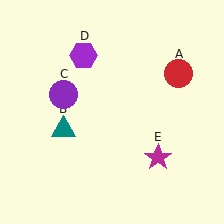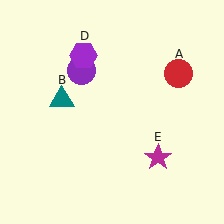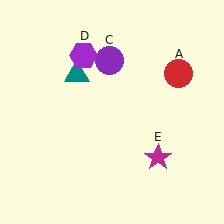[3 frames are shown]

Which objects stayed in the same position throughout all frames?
Red circle (object A) and purple hexagon (object D) and magenta star (object E) remained stationary.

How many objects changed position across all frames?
2 objects changed position: teal triangle (object B), purple circle (object C).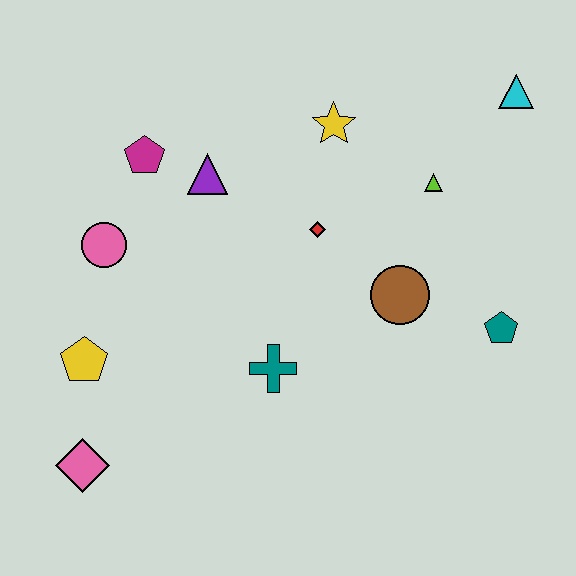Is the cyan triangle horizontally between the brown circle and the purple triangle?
No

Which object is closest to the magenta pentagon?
The purple triangle is closest to the magenta pentagon.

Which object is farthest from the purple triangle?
The teal pentagon is farthest from the purple triangle.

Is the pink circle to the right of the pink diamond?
Yes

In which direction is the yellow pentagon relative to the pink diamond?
The yellow pentagon is above the pink diamond.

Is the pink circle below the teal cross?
No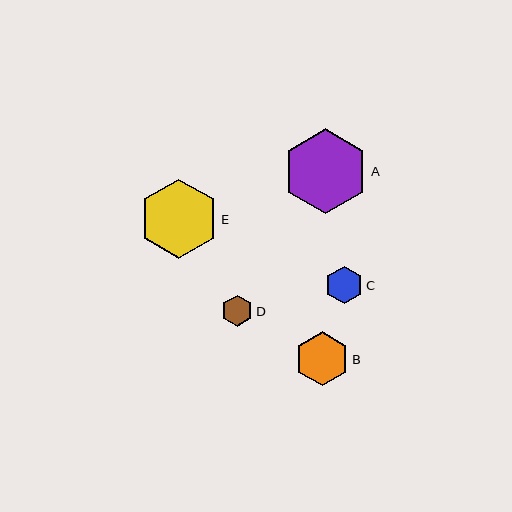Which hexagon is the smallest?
Hexagon D is the smallest with a size of approximately 31 pixels.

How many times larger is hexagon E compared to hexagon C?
Hexagon E is approximately 2.1 times the size of hexagon C.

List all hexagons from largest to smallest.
From largest to smallest: A, E, B, C, D.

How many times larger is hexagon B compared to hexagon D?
Hexagon B is approximately 1.7 times the size of hexagon D.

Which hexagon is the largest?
Hexagon A is the largest with a size of approximately 85 pixels.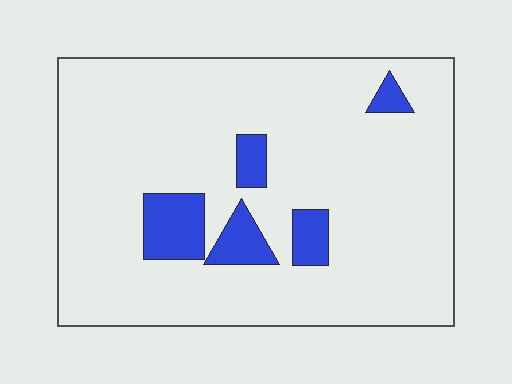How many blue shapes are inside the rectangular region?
5.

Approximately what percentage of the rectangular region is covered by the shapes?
Approximately 10%.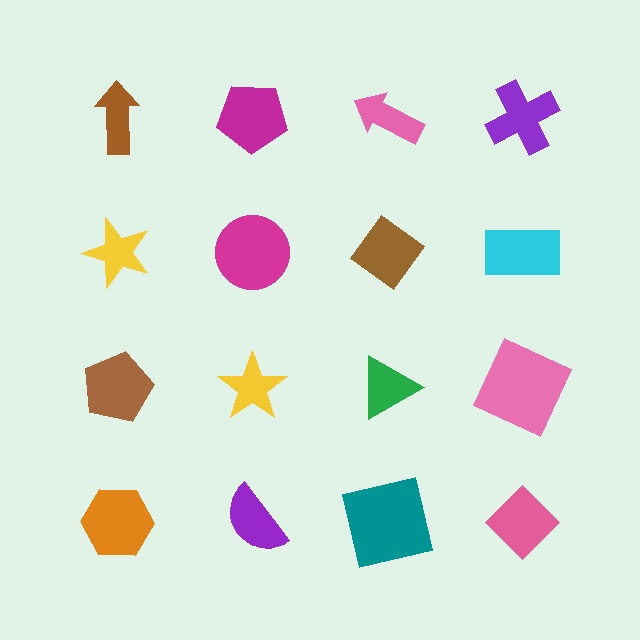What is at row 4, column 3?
A teal square.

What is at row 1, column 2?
A magenta pentagon.